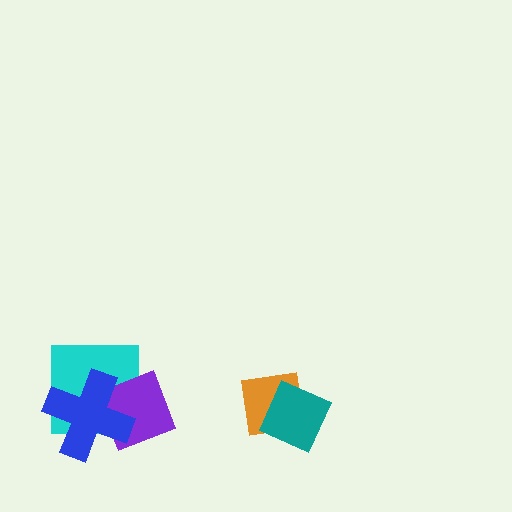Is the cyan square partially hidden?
Yes, it is partially covered by another shape.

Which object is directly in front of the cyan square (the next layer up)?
The purple diamond is directly in front of the cyan square.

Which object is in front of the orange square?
The teal square is in front of the orange square.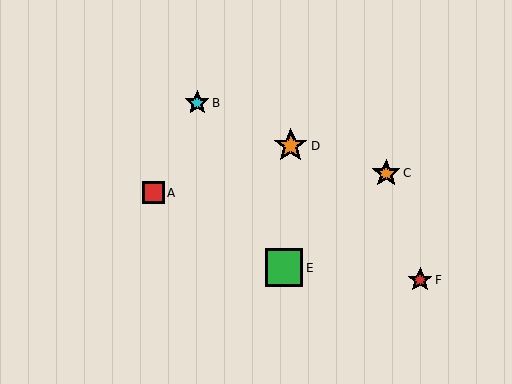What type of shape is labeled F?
Shape F is a red star.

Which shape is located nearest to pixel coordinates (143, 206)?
The red square (labeled A) at (153, 193) is nearest to that location.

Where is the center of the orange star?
The center of the orange star is at (386, 173).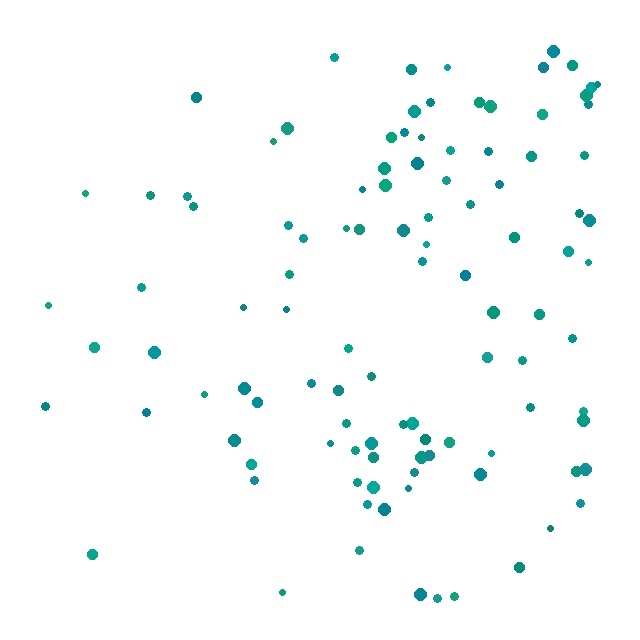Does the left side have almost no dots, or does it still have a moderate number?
Still a moderate number, just noticeably fewer than the right.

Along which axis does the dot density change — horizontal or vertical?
Horizontal.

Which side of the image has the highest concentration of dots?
The right.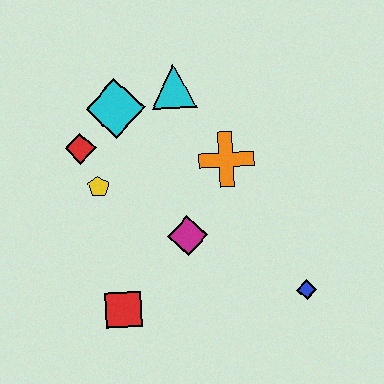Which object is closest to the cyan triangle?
The cyan diamond is closest to the cyan triangle.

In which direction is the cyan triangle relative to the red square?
The cyan triangle is above the red square.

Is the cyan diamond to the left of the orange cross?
Yes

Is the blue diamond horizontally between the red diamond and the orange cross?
No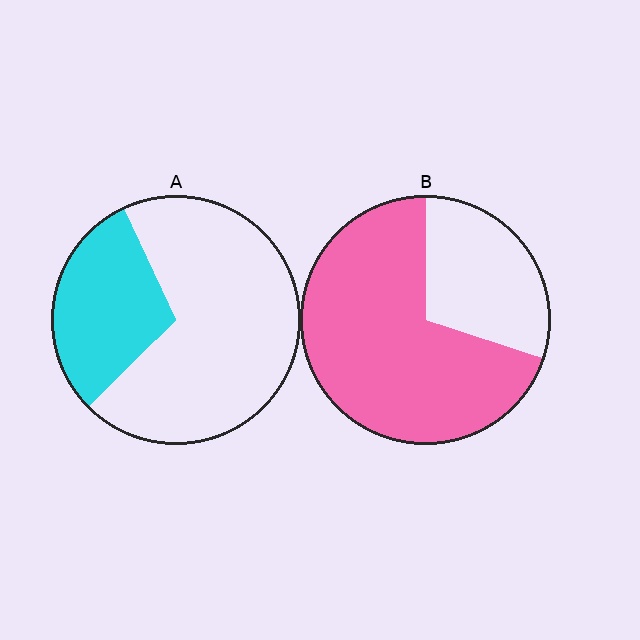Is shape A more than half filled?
No.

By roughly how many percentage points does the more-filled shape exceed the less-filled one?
By roughly 40 percentage points (B over A).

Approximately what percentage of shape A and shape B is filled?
A is approximately 30% and B is approximately 70%.